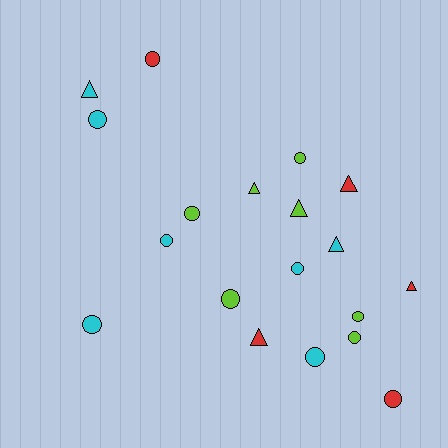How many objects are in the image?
There are 19 objects.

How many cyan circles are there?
There are 5 cyan circles.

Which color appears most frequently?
Cyan, with 7 objects.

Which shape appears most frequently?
Circle, with 12 objects.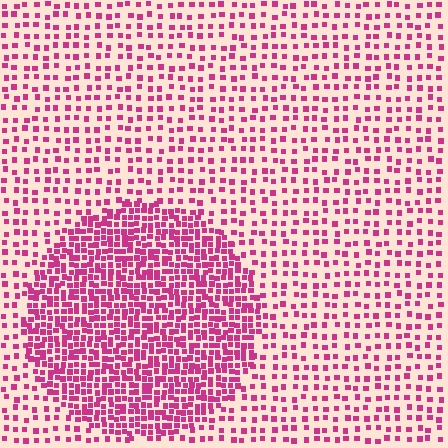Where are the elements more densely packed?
The elements are more densely packed inside the circle boundary.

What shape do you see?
I see a circle.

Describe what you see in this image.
The image contains small magenta elements arranged at two different densities. A circle-shaped region is visible where the elements are more densely packed than the surrounding area.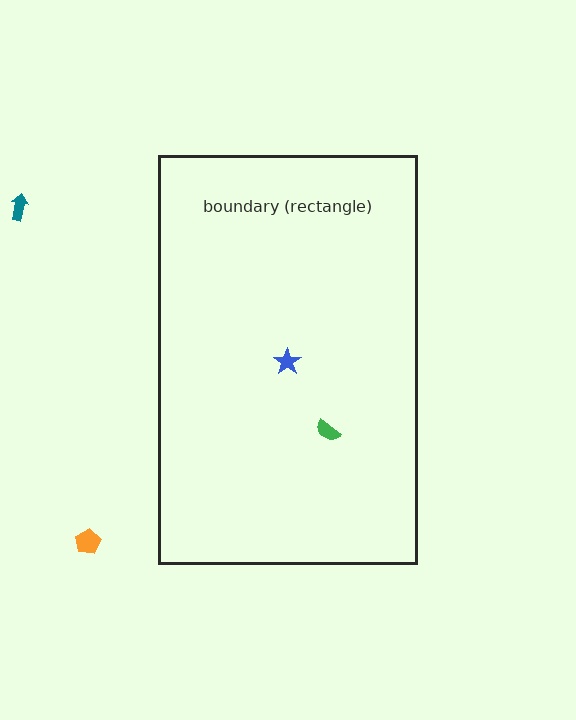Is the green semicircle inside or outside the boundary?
Inside.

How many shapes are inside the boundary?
2 inside, 2 outside.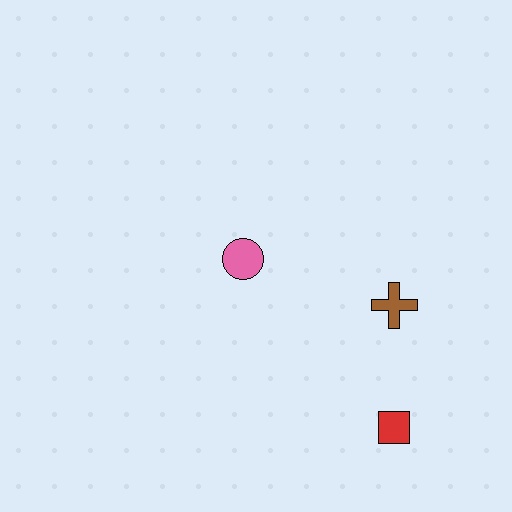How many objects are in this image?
There are 3 objects.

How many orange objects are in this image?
There are no orange objects.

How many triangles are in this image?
There are no triangles.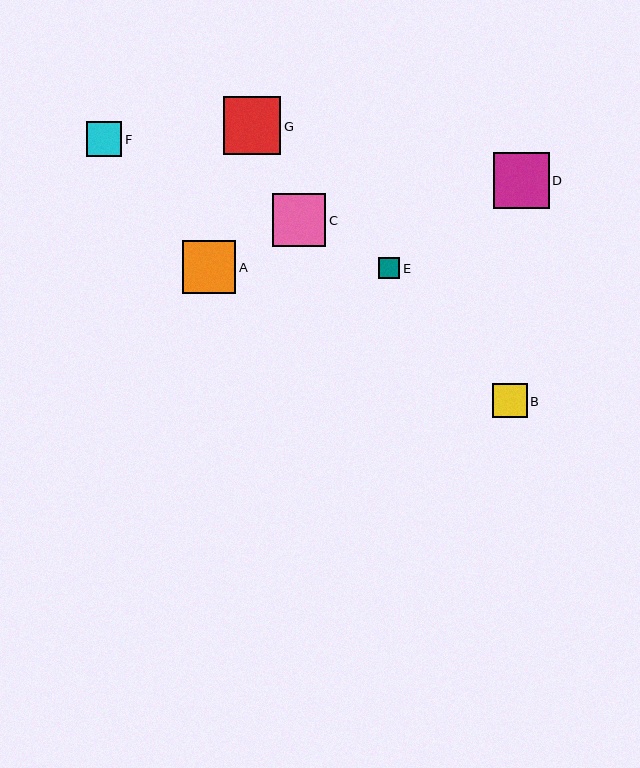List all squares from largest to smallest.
From largest to smallest: G, D, A, C, F, B, E.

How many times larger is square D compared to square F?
Square D is approximately 1.6 times the size of square F.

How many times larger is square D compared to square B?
Square D is approximately 1.6 times the size of square B.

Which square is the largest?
Square G is the largest with a size of approximately 58 pixels.